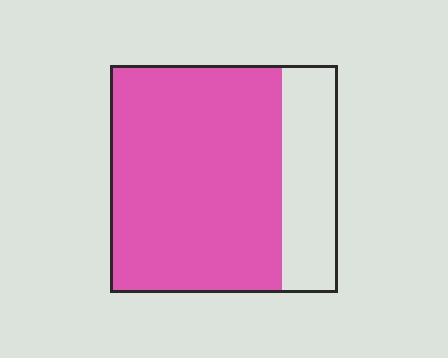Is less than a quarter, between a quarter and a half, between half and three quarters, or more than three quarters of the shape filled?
More than three quarters.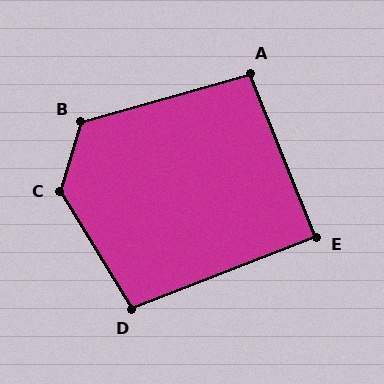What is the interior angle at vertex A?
Approximately 96 degrees (obtuse).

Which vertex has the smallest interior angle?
E, at approximately 90 degrees.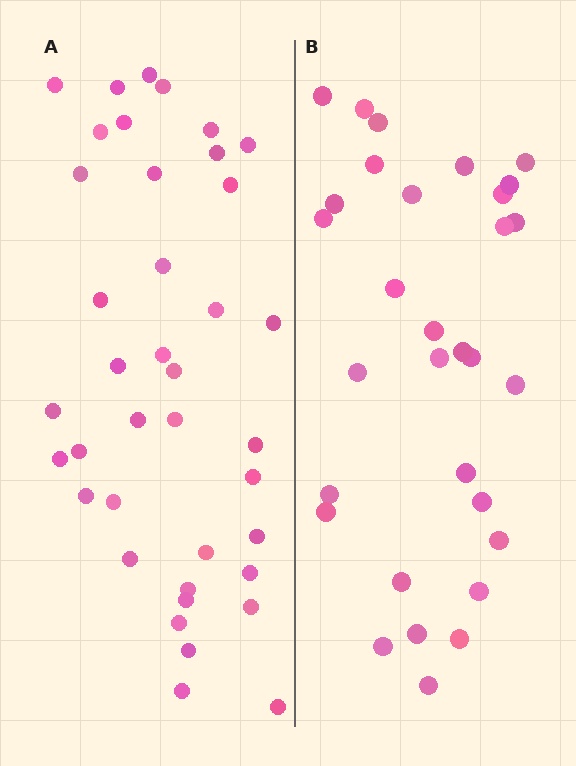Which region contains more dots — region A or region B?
Region A (the left region) has more dots.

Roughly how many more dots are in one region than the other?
Region A has roughly 8 or so more dots than region B.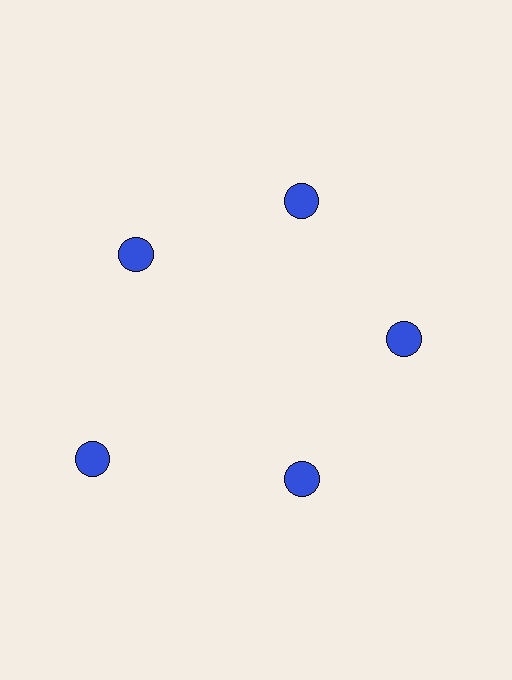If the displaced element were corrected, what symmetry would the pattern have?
It would have 5-fold rotational symmetry — the pattern would map onto itself every 72 degrees.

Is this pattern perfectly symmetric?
No. The 5 blue circles are arranged in a ring, but one element near the 8 o'clock position is pushed outward from the center, breaking the 5-fold rotational symmetry.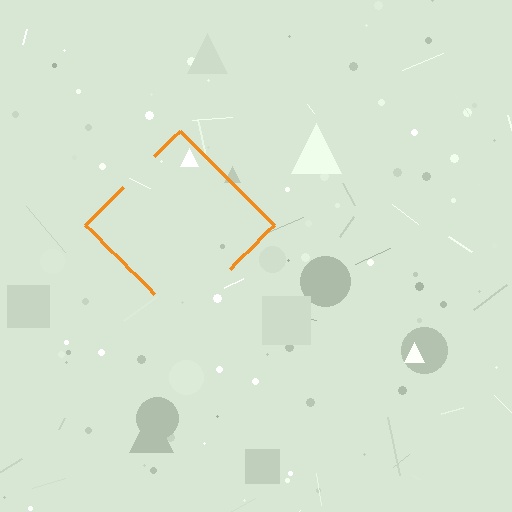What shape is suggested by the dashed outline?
The dashed outline suggests a diamond.